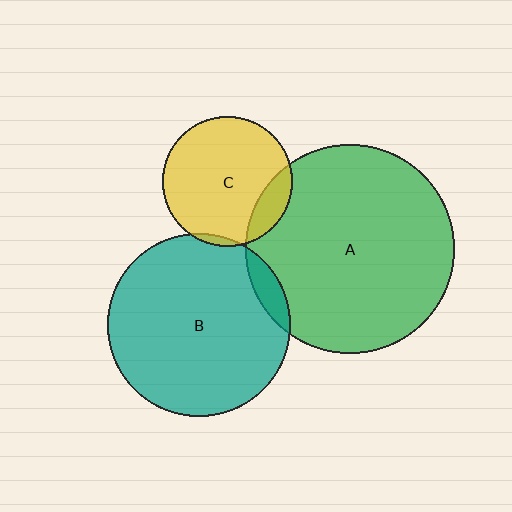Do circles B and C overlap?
Yes.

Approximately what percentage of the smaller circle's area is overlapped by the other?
Approximately 5%.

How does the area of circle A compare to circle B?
Approximately 1.3 times.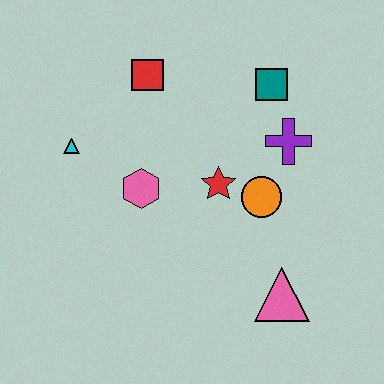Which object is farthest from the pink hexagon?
The pink triangle is farthest from the pink hexagon.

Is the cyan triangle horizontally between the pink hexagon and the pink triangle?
No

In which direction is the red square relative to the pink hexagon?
The red square is above the pink hexagon.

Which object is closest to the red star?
The orange circle is closest to the red star.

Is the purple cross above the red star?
Yes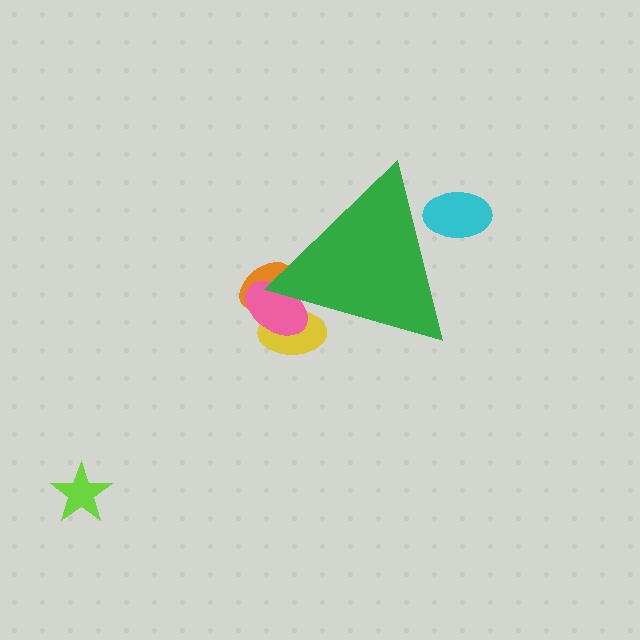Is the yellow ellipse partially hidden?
Yes, the yellow ellipse is partially hidden behind the green triangle.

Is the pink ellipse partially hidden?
Yes, the pink ellipse is partially hidden behind the green triangle.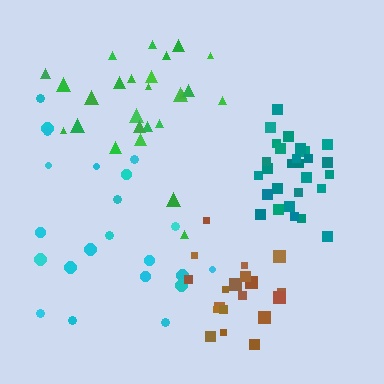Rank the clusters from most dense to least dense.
teal, brown, green, cyan.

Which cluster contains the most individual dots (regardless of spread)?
Teal (28).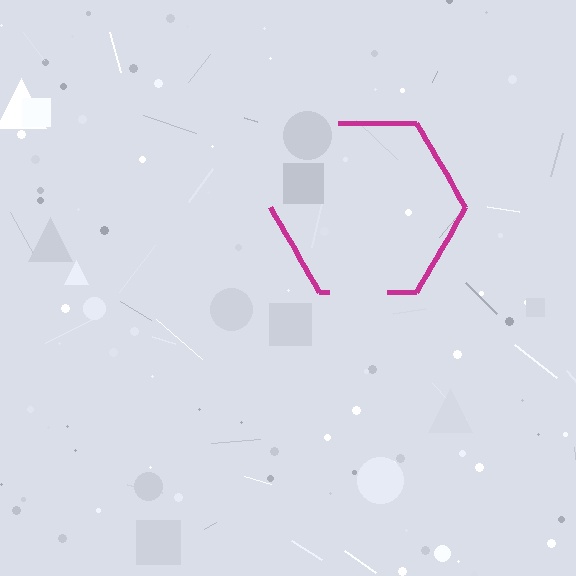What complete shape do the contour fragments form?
The contour fragments form a hexagon.